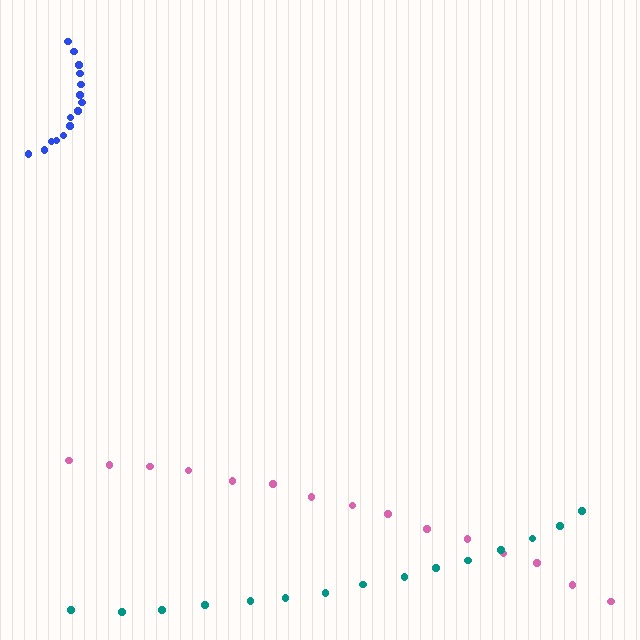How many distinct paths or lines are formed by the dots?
There are 3 distinct paths.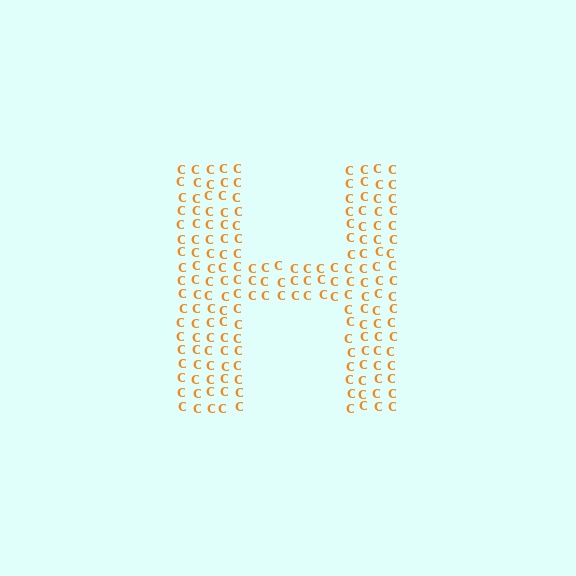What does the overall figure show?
The overall figure shows the letter H.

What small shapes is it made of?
It is made of small letter C's.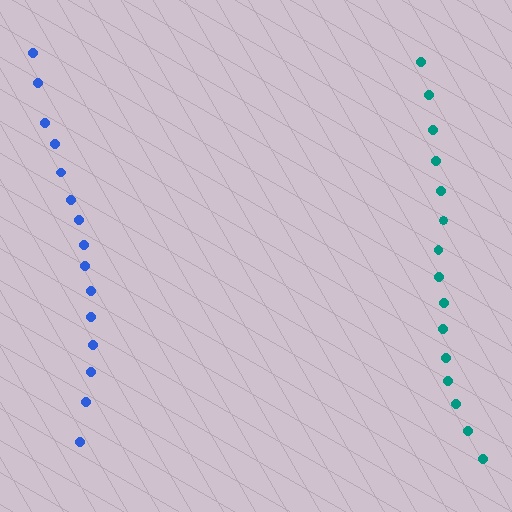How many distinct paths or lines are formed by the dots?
There are 2 distinct paths.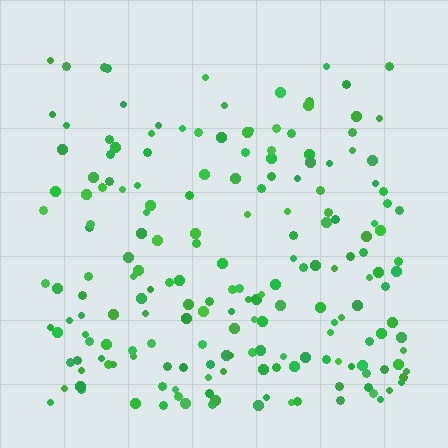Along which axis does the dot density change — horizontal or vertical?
Vertical.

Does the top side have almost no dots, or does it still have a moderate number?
Still a moderate number, just noticeably fewer than the bottom.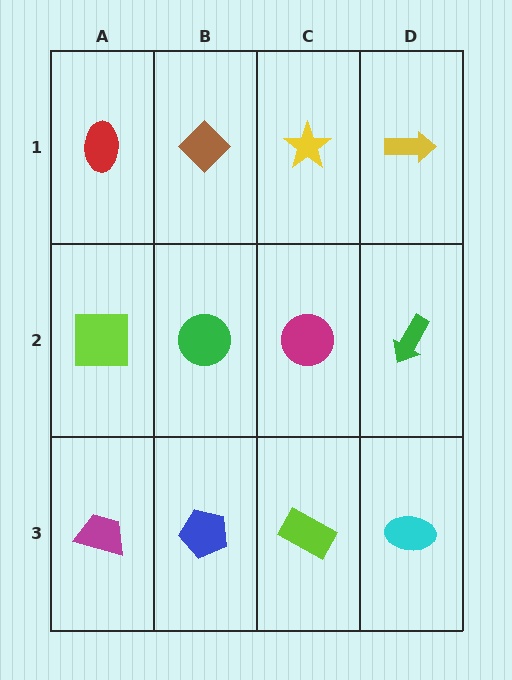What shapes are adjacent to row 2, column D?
A yellow arrow (row 1, column D), a cyan ellipse (row 3, column D), a magenta circle (row 2, column C).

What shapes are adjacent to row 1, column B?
A green circle (row 2, column B), a red ellipse (row 1, column A), a yellow star (row 1, column C).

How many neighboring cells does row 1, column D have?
2.